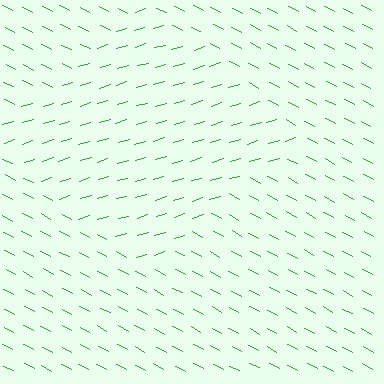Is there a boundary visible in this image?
Yes, there is a texture boundary formed by a change in line orientation.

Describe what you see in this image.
The image is filled with small green line segments. A diamond region in the image has lines oriented differently from the surrounding lines, creating a visible texture boundary.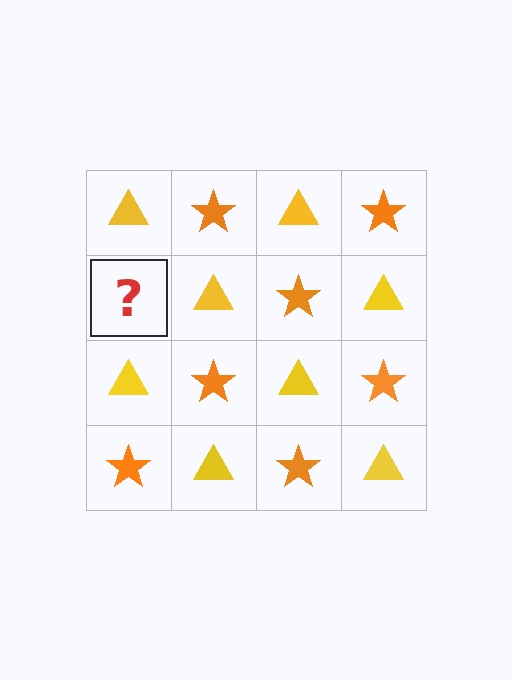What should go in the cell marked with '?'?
The missing cell should contain an orange star.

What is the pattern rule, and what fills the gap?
The rule is that it alternates yellow triangle and orange star in a checkerboard pattern. The gap should be filled with an orange star.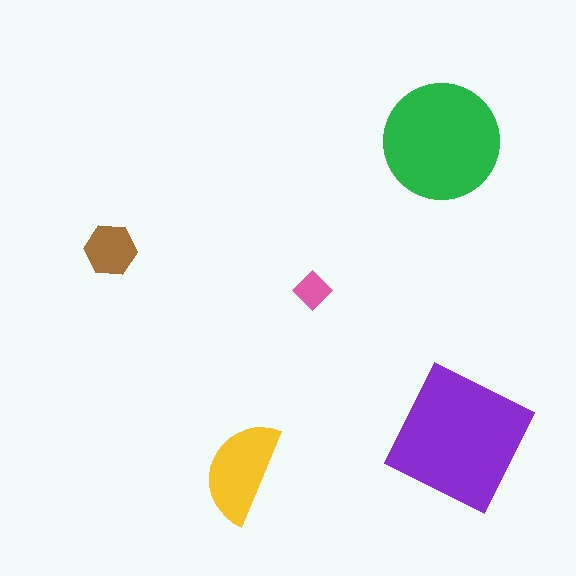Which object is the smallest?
The pink diamond.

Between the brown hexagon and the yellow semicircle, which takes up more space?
The yellow semicircle.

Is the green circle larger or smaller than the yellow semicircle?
Larger.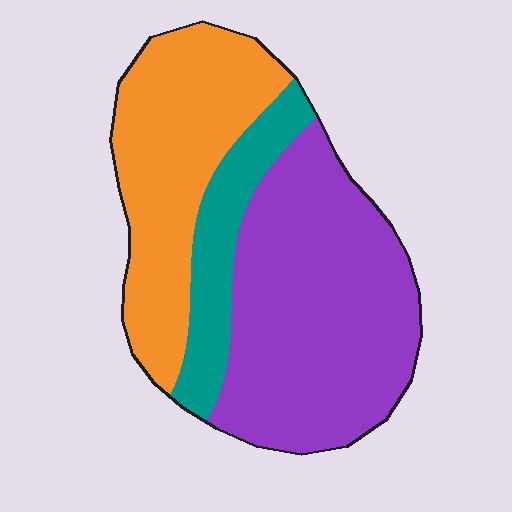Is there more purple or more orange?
Purple.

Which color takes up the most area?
Purple, at roughly 50%.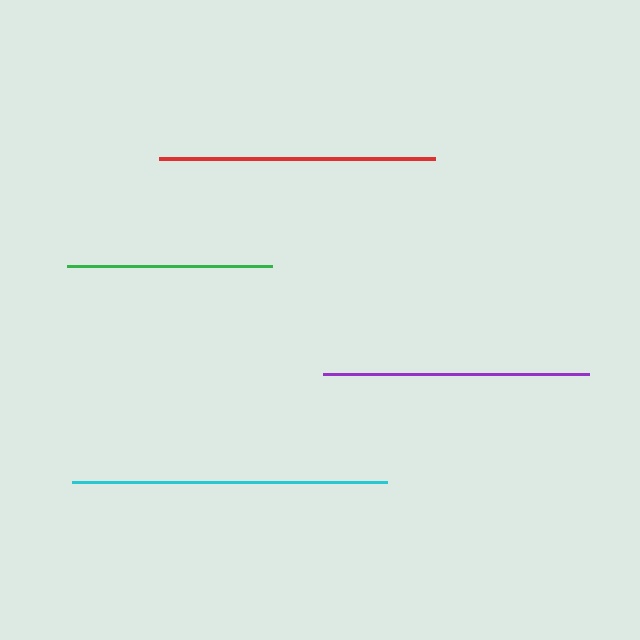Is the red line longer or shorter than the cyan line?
The cyan line is longer than the red line.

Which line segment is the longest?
The cyan line is the longest at approximately 315 pixels.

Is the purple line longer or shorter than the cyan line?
The cyan line is longer than the purple line.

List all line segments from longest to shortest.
From longest to shortest: cyan, red, purple, green.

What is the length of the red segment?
The red segment is approximately 276 pixels long.